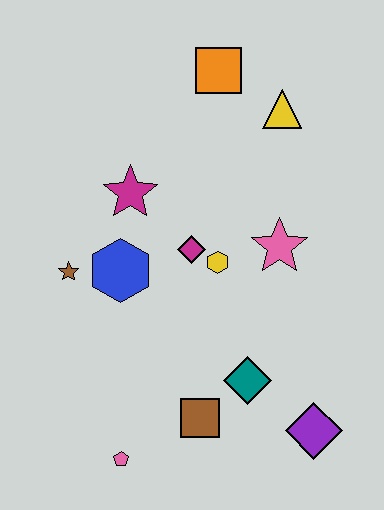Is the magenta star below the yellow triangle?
Yes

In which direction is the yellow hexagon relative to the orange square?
The yellow hexagon is below the orange square.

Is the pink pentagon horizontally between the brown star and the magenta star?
Yes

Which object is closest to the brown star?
The blue hexagon is closest to the brown star.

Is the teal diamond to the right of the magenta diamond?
Yes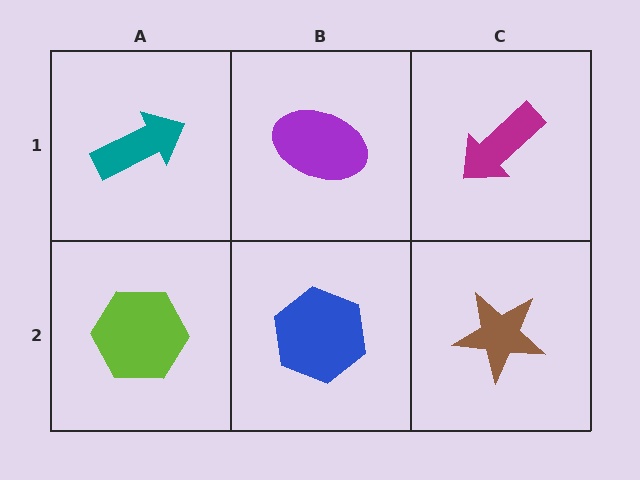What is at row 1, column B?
A purple ellipse.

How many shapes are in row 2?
3 shapes.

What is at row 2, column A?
A lime hexagon.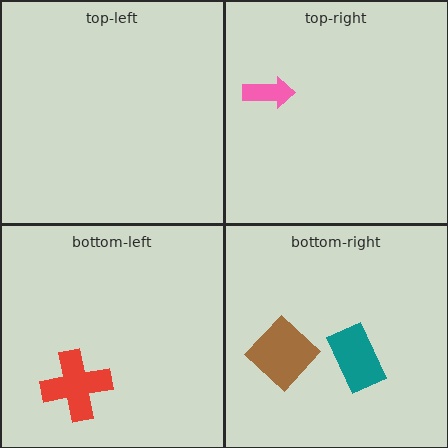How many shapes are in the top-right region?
1.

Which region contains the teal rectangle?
The bottom-right region.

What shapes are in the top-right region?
The pink arrow.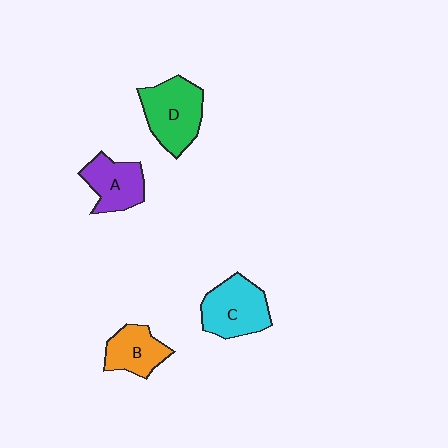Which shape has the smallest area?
Shape B (orange).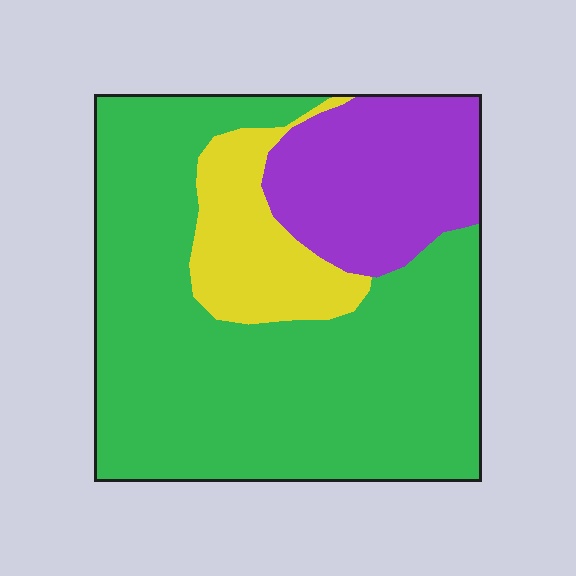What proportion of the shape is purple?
Purple covers around 20% of the shape.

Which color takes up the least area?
Yellow, at roughly 15%.